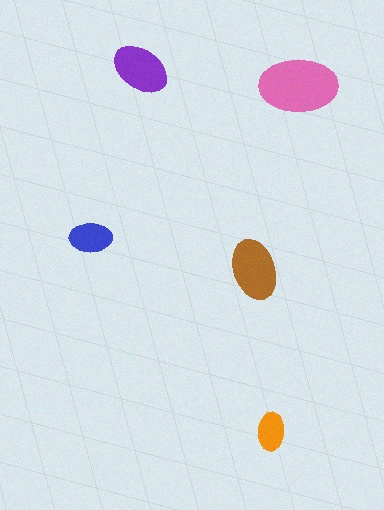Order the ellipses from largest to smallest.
the pink one, the brown one, the purple one, the blue one, the orange one.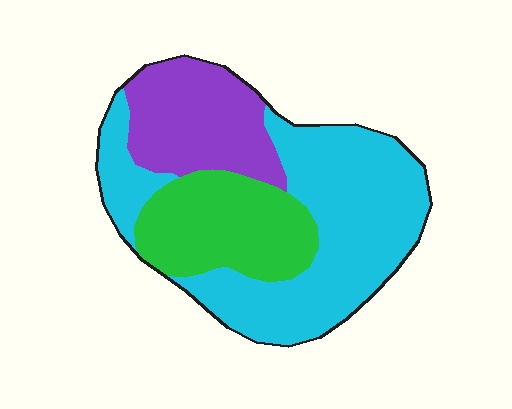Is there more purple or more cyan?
Cyan.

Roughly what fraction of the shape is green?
Green covers roughly 25% of the shape.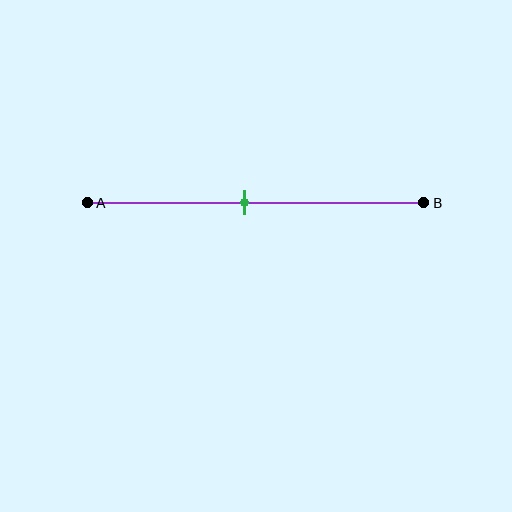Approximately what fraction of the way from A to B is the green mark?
The green mark is approximately 45% of the way from A to B.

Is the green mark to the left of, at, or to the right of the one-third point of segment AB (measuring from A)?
The green mark is to the right of the one-third point of segment AB.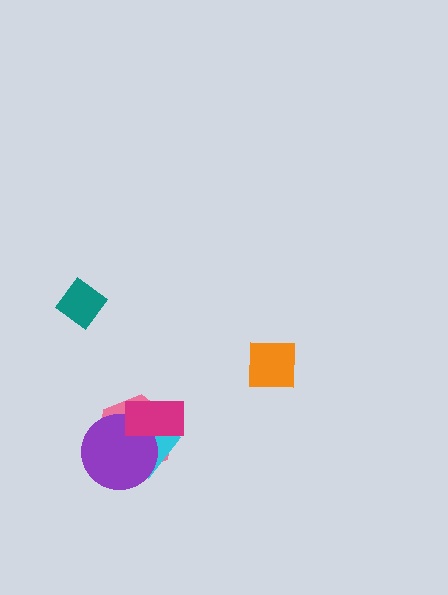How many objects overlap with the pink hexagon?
3 objects overlap with the pink hexagon.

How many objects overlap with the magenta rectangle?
3 objects overlap with the magenta rectangle.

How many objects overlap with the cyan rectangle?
3 objects overlap with the cyan rectangle.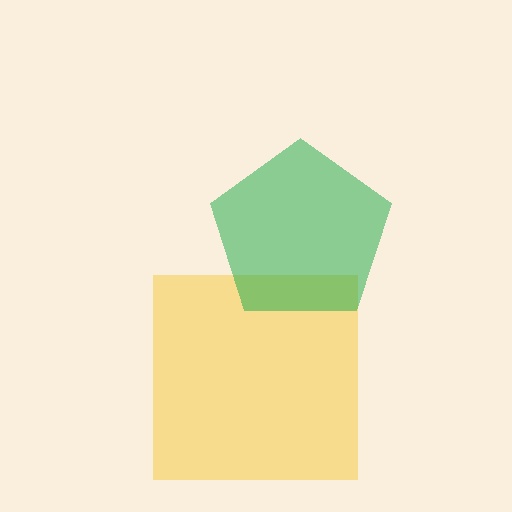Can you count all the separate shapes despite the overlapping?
Yes, there are 2 separate shapes.